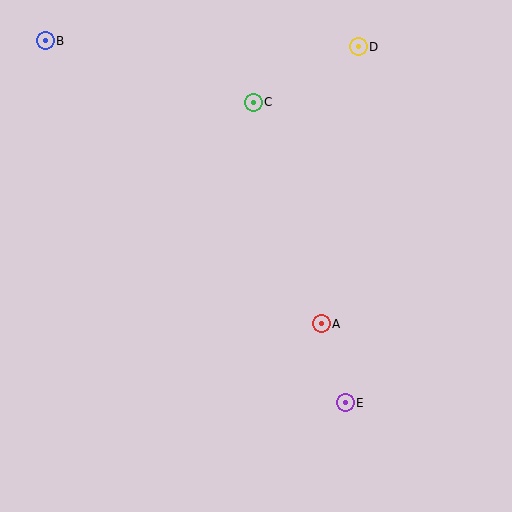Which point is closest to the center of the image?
Point A at (321, 324) is closest to the center.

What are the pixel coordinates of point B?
Point B is at (45, 41).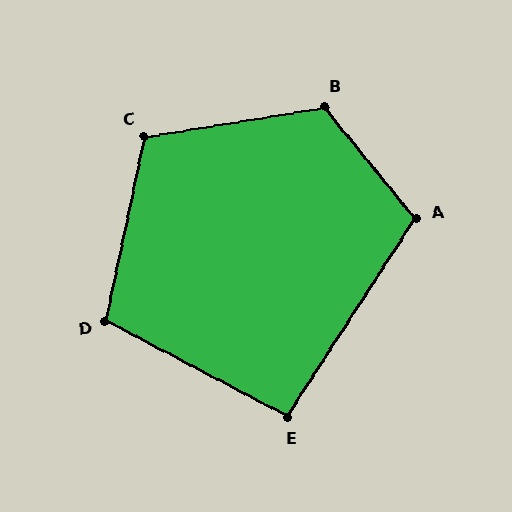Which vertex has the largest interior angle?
B, at approximately 120 degrees.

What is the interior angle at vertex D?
Approximately 106 degrees (obtuse).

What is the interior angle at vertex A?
Approximately 108 degrees (obtuse).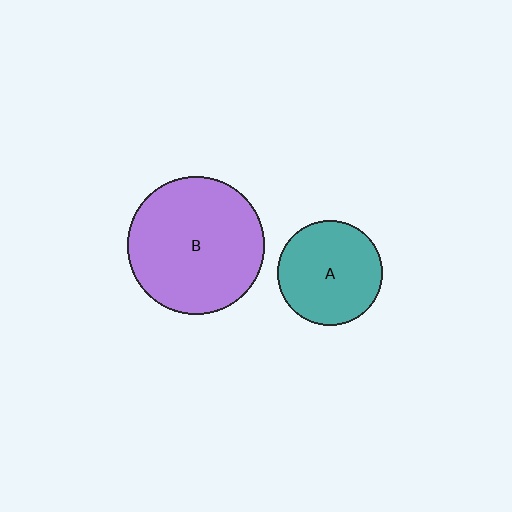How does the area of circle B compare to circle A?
Approximately 1.7 times.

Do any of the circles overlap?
No, none of the circles overlap.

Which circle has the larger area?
Circle B (purple).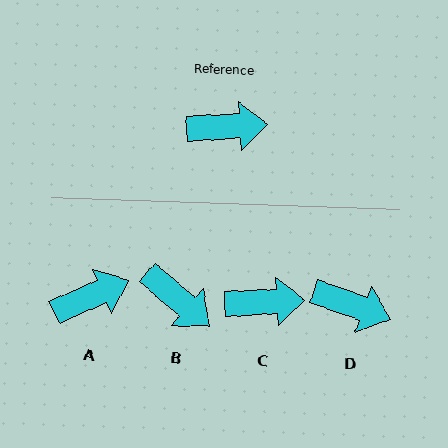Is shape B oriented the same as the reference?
No, it is off by about 44 degrees.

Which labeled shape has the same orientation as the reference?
C.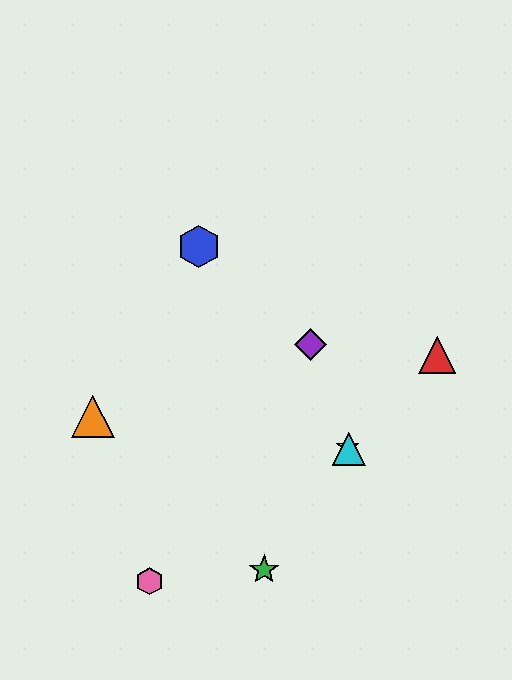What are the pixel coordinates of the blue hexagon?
The blue hexagon is at (199, 247).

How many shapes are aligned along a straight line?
3 shapes (the blue hexagon, the yellow star, the cyan triangle) are aligned along a straight line.